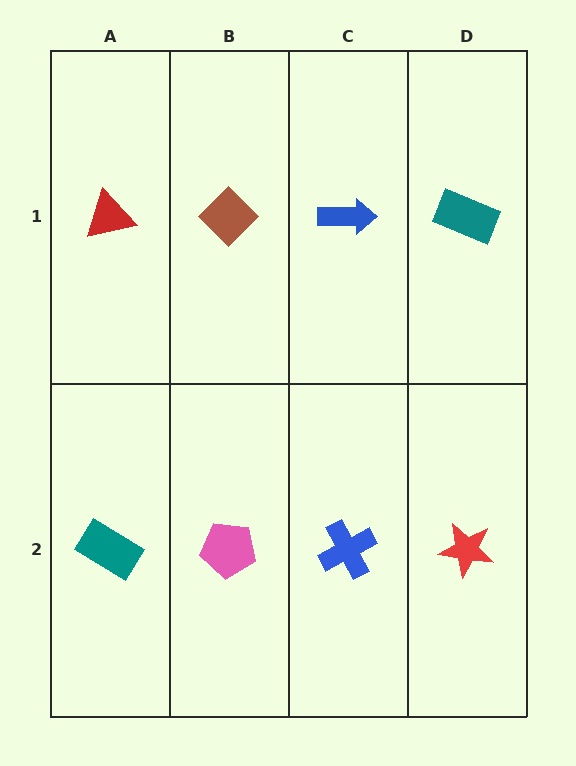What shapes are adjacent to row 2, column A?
A red triangle (row 1, column A), a pink pentagon (row 2, column B).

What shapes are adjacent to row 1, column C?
A blue cross (row 2, column C), a brown diamond (row 1, column B), a teal rectangle (row 1, column D).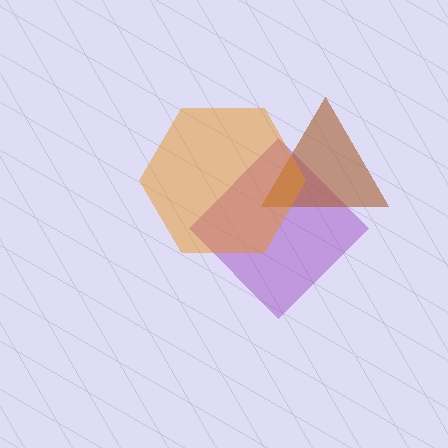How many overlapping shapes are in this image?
There are 3 overlapping shapes in the image.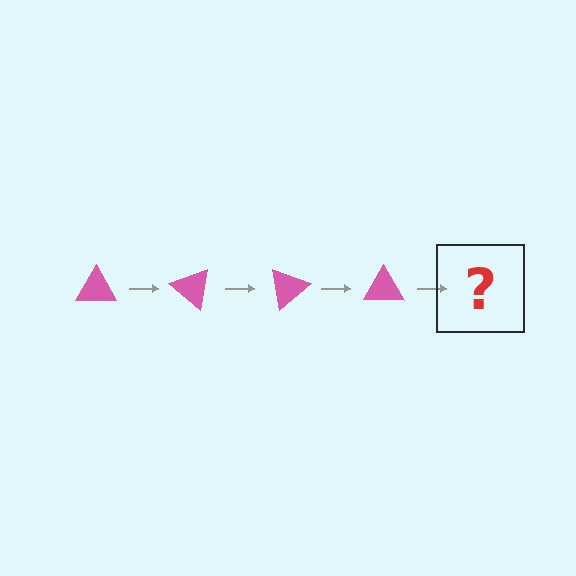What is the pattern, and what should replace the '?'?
The pattern is that the triangle rotates 40 degrees each step. The '?' should be a pink triangle rotated 160 degrees.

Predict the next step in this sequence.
The next step is a pink triangle rotated 160 degrees.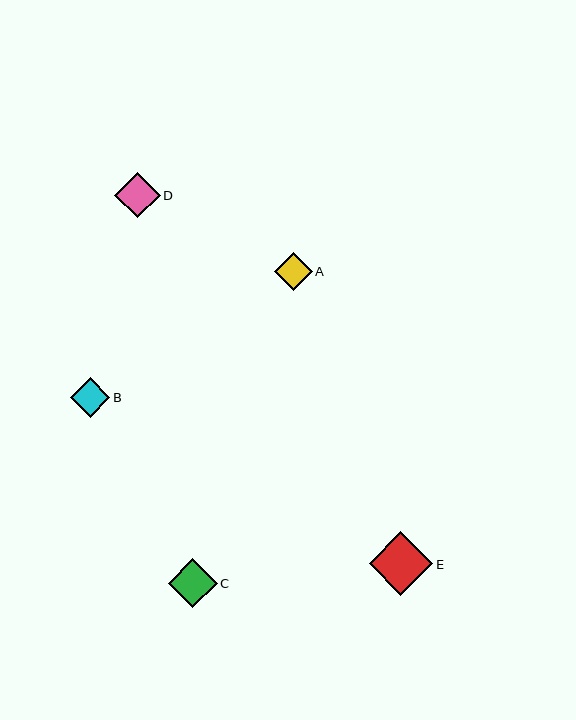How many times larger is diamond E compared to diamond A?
Diamond E is approximately 1.7 times the size of diamond A.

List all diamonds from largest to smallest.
From largest to smallest: E, C, D, B, A.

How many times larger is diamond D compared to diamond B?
Diamond D is approximately 1.2 times the size of diamond B.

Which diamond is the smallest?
Diamond A is the smallest with a size of approximately 38 pixels.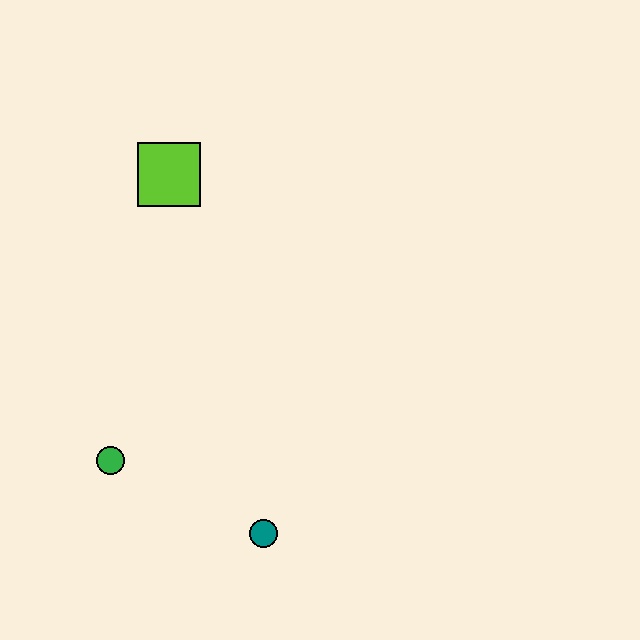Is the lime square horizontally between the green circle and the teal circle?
Yes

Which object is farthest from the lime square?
The teal circle is farthest from the lime square.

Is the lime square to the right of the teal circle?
No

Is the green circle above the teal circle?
Yes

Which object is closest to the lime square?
The green circle is closest to the lime square.